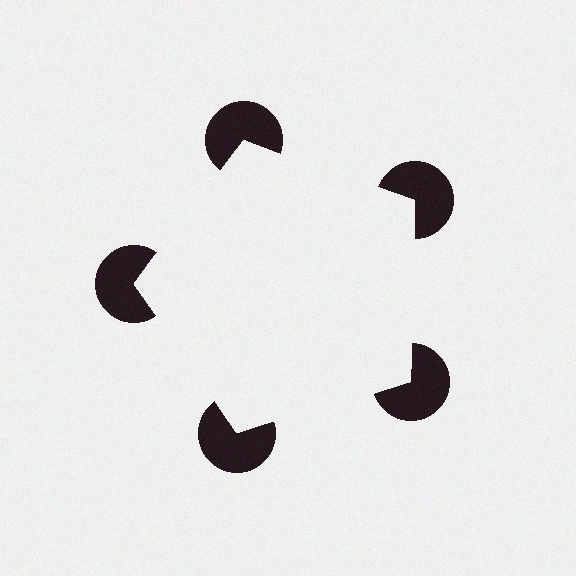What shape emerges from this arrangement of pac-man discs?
An illusory pentagon — its edges are inferred from the aligned wedge cuts in the pac-man discs, not physically drawn.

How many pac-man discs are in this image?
There are 5 — one at each vertex of the illusory pentagon.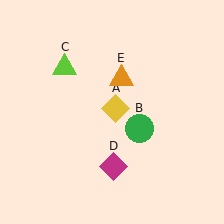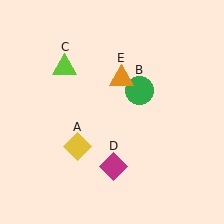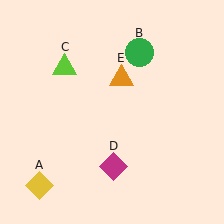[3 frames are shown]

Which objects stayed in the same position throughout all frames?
Lime triangle (object C) and magenta diamond (object D) and orange triangle (object E) remained stationary.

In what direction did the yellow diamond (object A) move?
The yellow diamond (object A) moved down and to the left.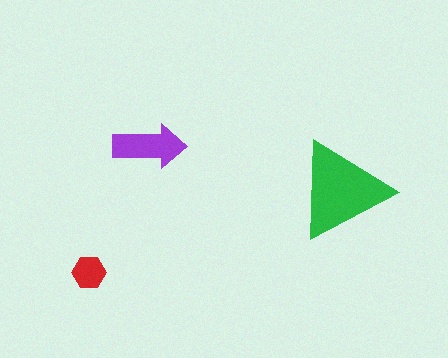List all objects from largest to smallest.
The green triangle, the purple arrow, the red hexagon.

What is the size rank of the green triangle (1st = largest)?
1st.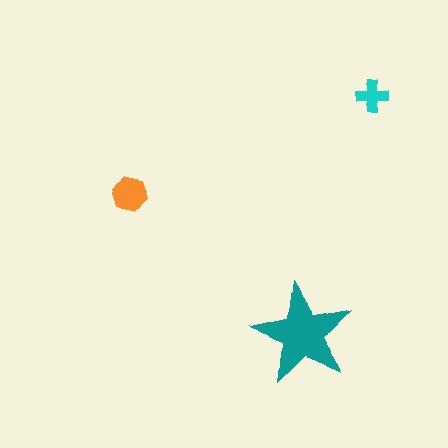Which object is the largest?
The teal star.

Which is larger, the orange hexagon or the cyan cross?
The orange hexagon.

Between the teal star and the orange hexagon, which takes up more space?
The teal star.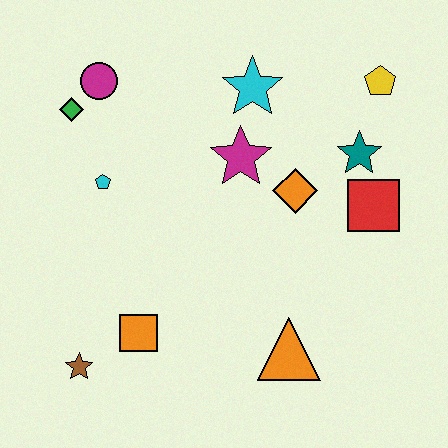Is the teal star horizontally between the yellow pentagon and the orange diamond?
Yes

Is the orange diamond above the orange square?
Yes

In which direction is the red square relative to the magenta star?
The red square is to the right of the magenta star.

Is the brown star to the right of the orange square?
No